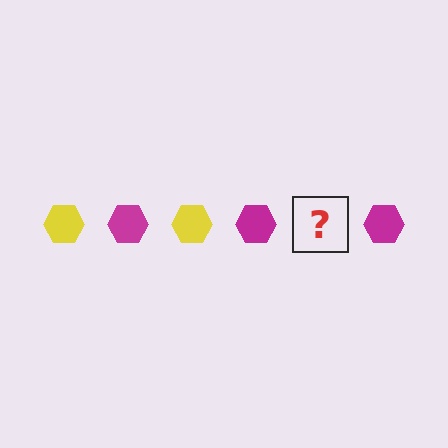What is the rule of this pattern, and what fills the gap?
The rule is that the pattern cycles through yellow, magenta hexagons. The gap should be filled with a yellow hexagon.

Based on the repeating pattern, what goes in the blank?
The blank should be a yellow hexagon.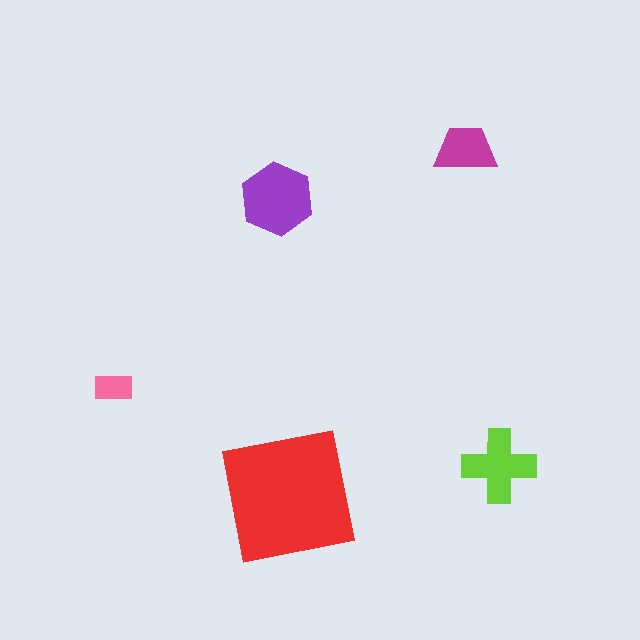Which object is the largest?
The red square.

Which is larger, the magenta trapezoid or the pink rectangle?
The magenta trapezoid.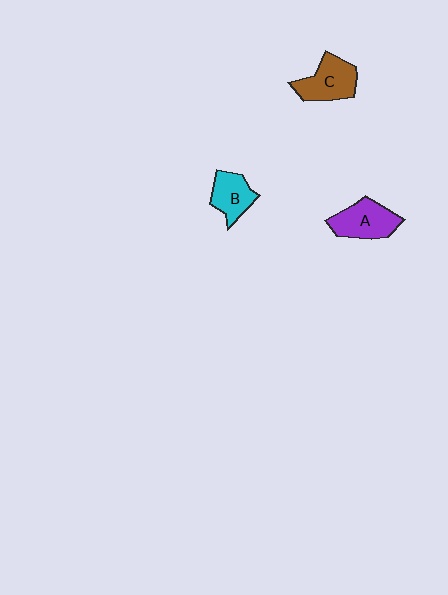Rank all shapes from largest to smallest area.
From largest to smallest: A (purple), C (brown), B (cyan).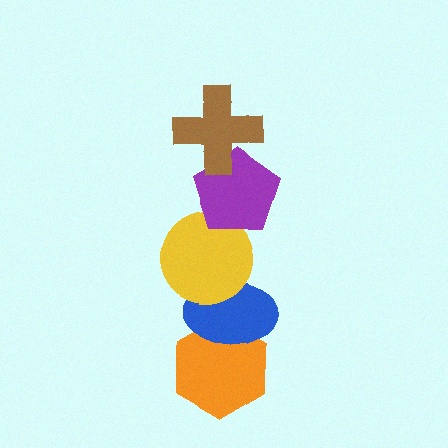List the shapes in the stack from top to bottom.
From top to bottom: the brown cross, the purple pentagon, the yellow circle, the blue ellipse, the orange hexagon.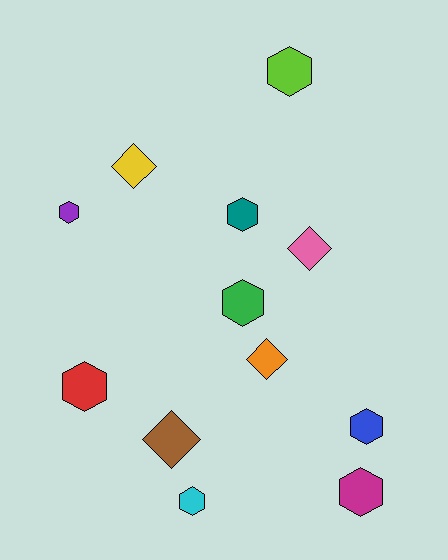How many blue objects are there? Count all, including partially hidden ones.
There is 1 blue object.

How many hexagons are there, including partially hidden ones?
There are 8 hexagons.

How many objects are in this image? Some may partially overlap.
There are 12 objects.